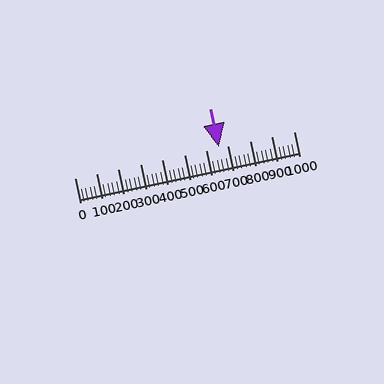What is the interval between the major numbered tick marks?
The major tick marks are spaced 100 units apart.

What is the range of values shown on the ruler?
The ruler shows values from 0 to 1000.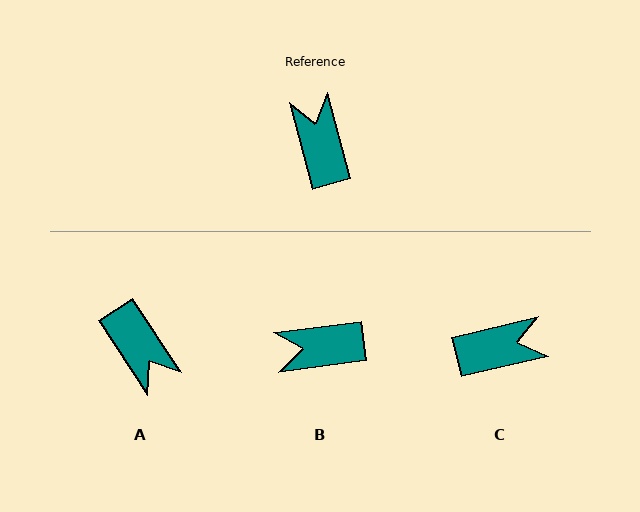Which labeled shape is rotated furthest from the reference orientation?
A, about 161 degrees away.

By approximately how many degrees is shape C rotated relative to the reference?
Approximately 92 degrees clockwise.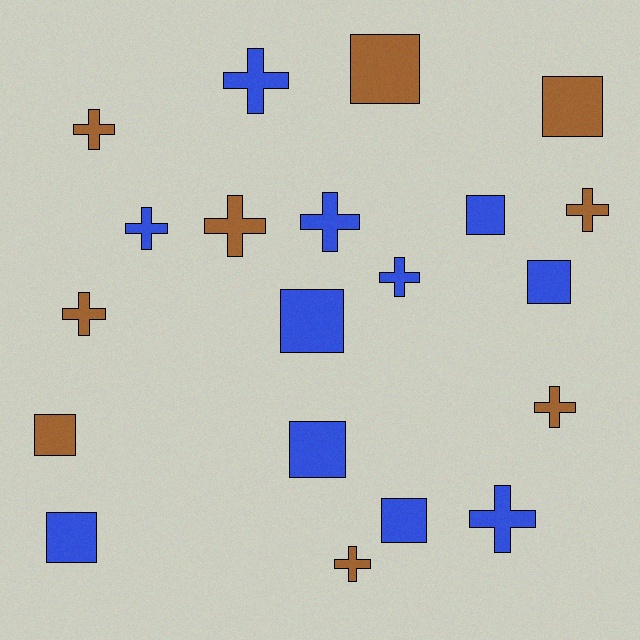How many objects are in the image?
There are 20 objects.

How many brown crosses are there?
There are 6 brown crosses.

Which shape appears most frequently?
Cross, with 11 objects.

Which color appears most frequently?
Blue, with 11 objects.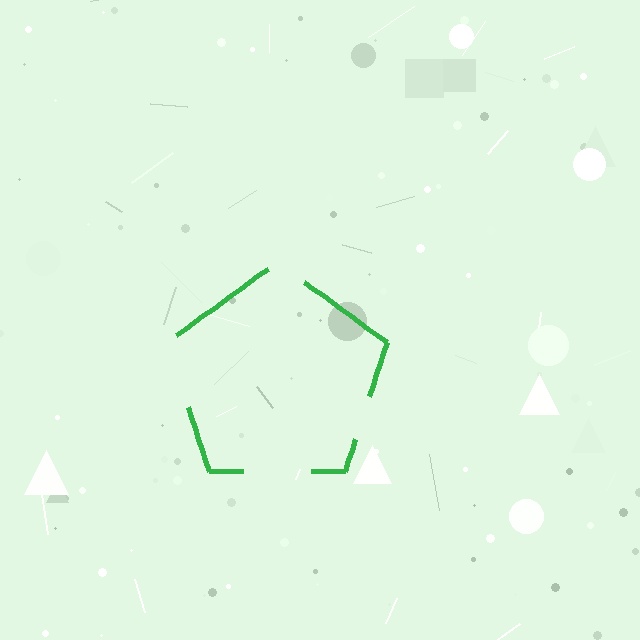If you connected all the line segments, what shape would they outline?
They would outline a pentagon.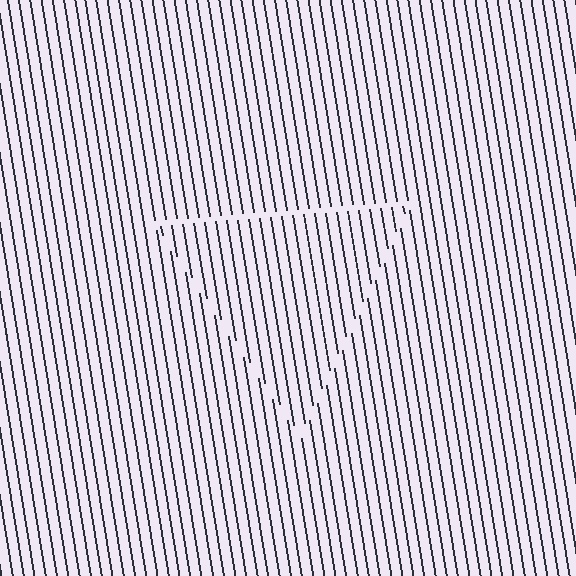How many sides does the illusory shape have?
3 sides — the line-ends trace a triangle.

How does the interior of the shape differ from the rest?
The interior of the shape contains the same grating, shifted by half a period — the contour is defined by the phase discontinuity where line-ends from the inner and outer gratings abut.